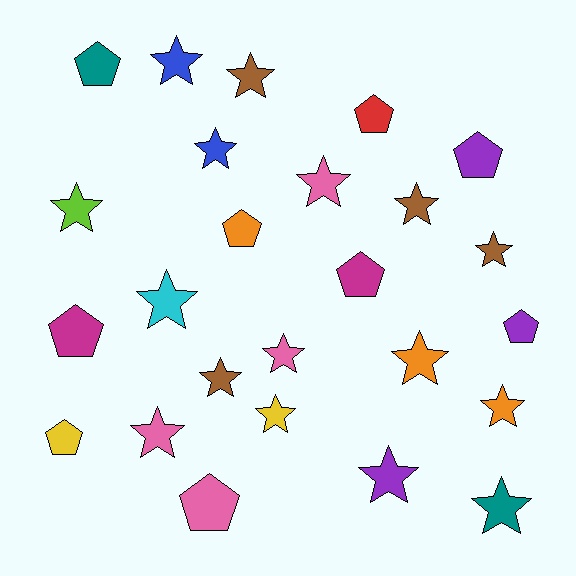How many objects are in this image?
There are 25 objects.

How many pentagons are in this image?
There are 9 pentagons.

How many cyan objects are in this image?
There is 1 cyan object.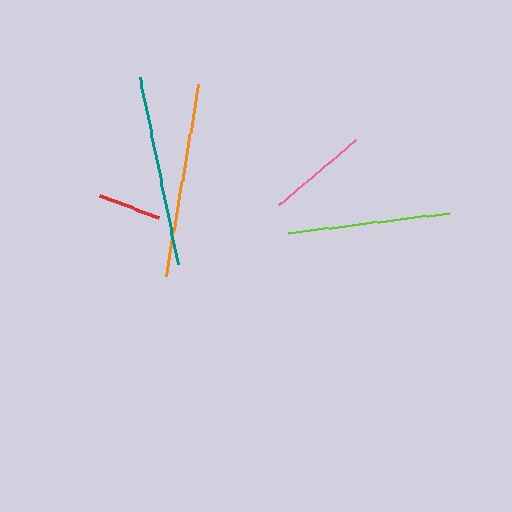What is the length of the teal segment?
The teal segment is approximately 192 pixels long.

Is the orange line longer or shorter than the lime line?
The orange line is longer than the lime line.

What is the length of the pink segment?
The pink segment is approximately 101 pixels long.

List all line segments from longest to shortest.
From longest to shortest: orange, teal, lime, pink, red.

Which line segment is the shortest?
The red line is the shortest at approximately 63 pixels.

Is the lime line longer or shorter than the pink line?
The lime line is longer than the pink line.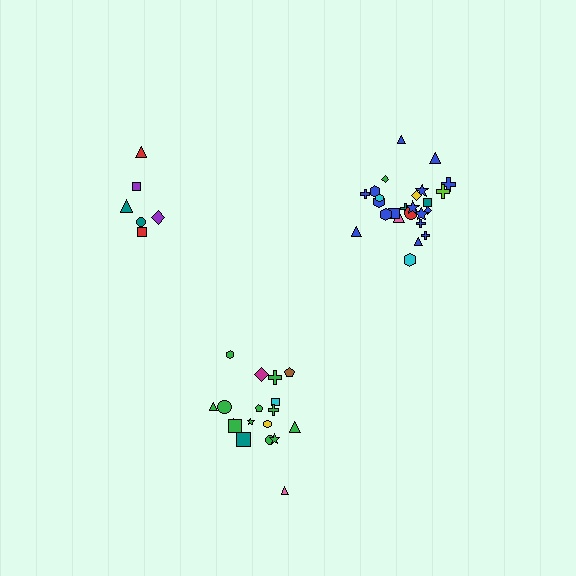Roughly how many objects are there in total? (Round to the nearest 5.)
Roughly 50 objects in total.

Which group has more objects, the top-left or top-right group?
The top-right group.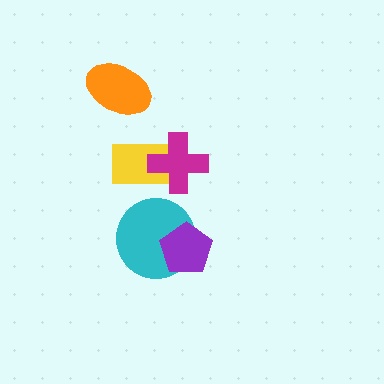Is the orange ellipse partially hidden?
No, no other shape covers it.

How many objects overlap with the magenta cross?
1 object overlaps with the magenta cross.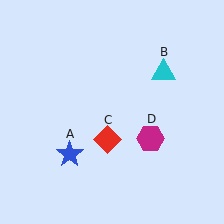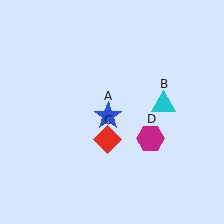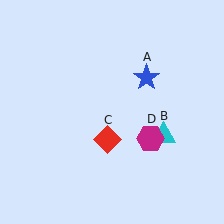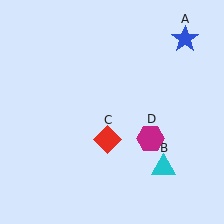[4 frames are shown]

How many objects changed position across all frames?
2 objects changed position: blue star (object A), cyan triangle (object B).